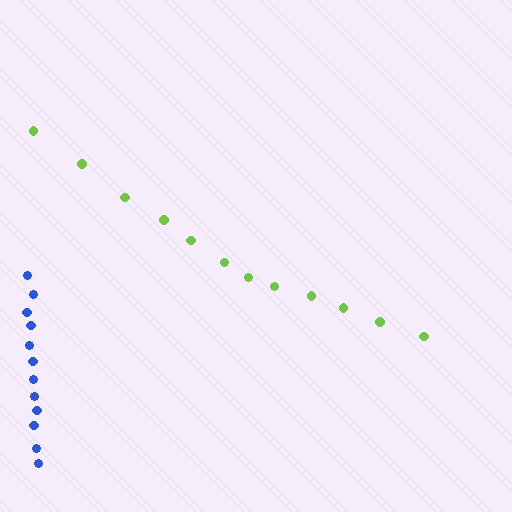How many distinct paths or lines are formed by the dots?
There are 2 distinct paths.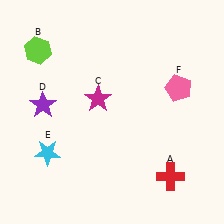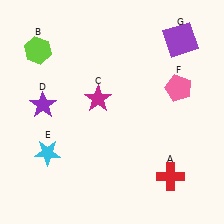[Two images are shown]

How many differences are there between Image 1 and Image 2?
There is 1 difference between the two images.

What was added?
A purple square (G) was added in Image 2.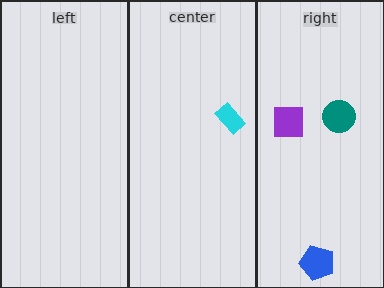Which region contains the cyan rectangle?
The center region.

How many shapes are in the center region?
1.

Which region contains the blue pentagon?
The right region.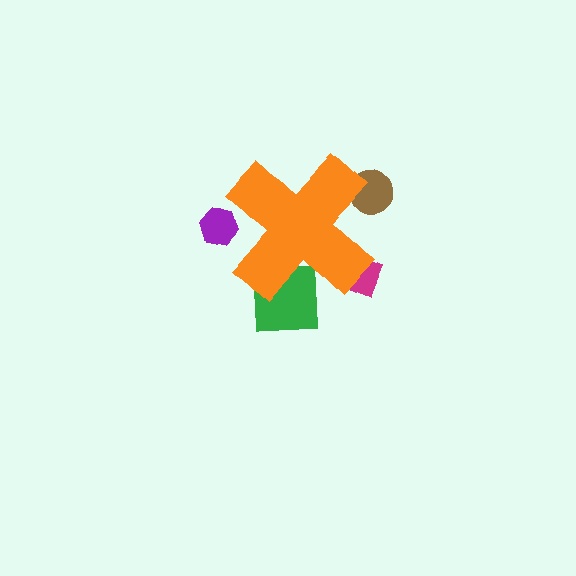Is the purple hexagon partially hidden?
Yes, the purple hexagon is partially hidden behind the orange cross.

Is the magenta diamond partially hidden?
Yes, the magenta diamond is partially hidden behind the orange cross.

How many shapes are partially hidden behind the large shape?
4 shapes are partially hidden.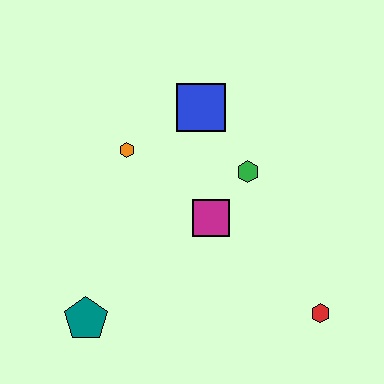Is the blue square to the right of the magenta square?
No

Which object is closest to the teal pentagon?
The magenta square is closest to the teal pentagon.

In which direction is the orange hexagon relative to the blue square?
The orange hexagon is to the left of the blue square.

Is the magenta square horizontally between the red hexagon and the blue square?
Yes